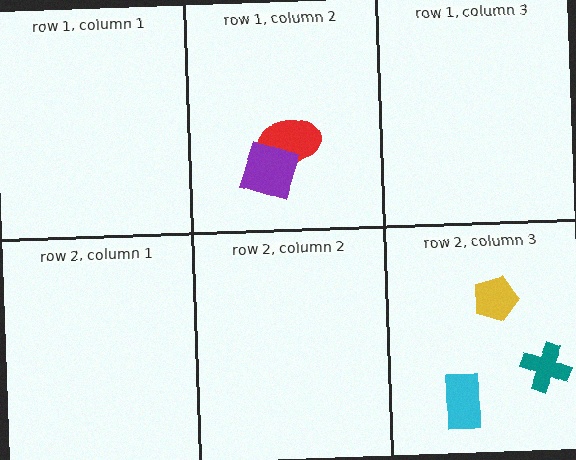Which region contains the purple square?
The row 1, column 2 region.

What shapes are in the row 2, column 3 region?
The cyan rectangle, the yellow pentagon, the teal cross.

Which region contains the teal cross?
The row 2, column 3 region.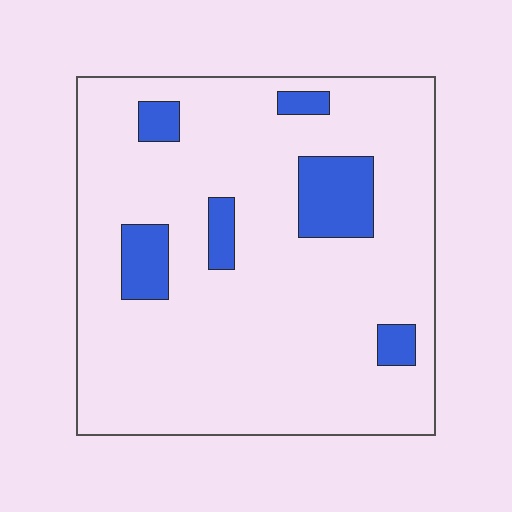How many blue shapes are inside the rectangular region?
6.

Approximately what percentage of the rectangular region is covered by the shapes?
Approximately 15%.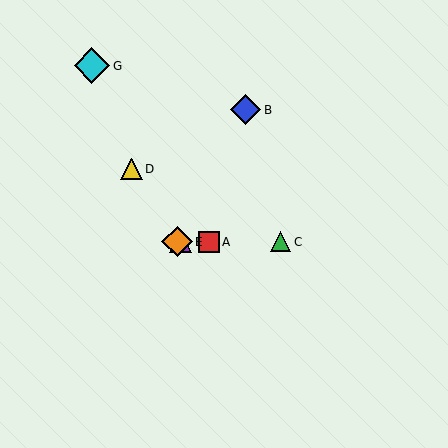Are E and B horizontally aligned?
No, E is at y≈242 and B is at y≈110.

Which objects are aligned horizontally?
Objects A, C, E, F are aligned horizontally.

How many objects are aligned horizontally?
4 objects (A, C, E, F) are aligned horizontally.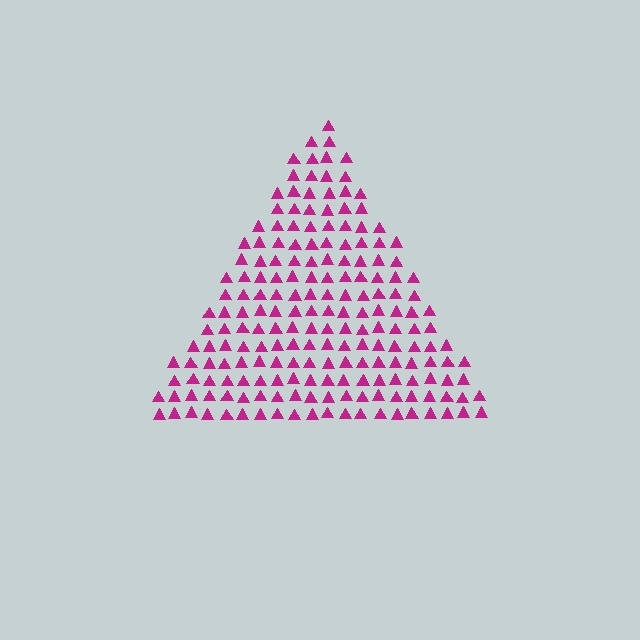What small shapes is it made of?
It is made of small triangles.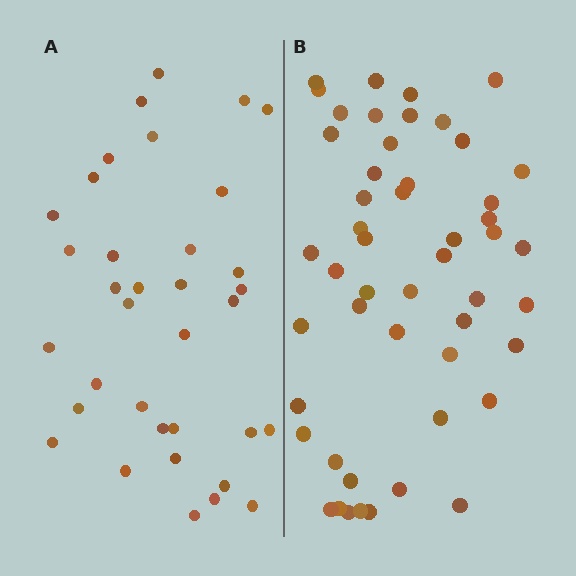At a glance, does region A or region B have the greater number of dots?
Region B (the right region) has more dots.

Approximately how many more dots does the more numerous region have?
Region B has approximately 15 more dots than region A.